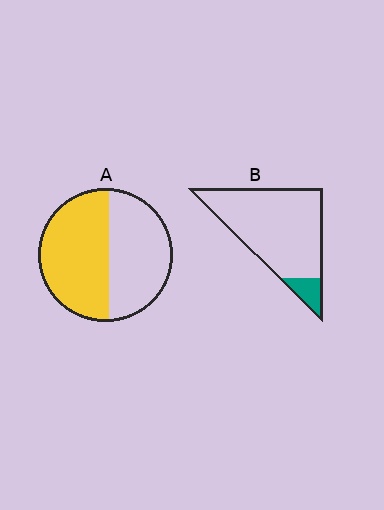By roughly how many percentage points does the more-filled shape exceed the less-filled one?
By roughly 40 percentage points (A over B).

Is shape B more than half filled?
No.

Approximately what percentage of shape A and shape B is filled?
A is approximately 55% and B is approximately 10%.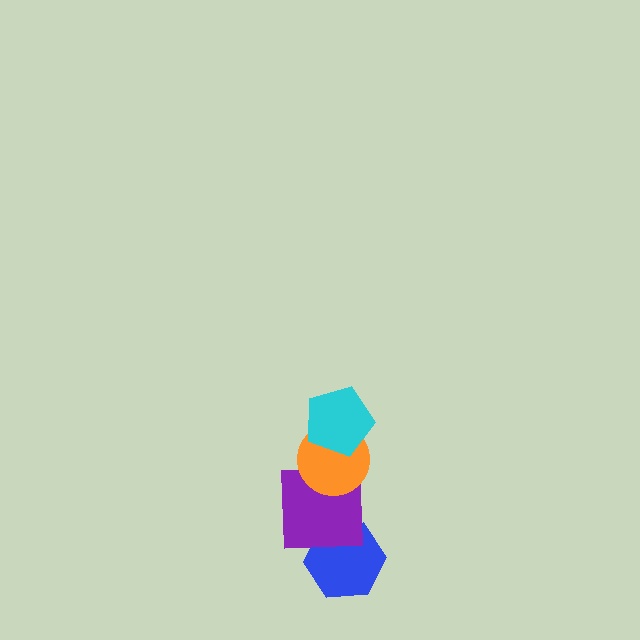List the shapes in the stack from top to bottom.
From top to bottom: the cyan pentagon, the orange circle, the purple square, the blue hexagon.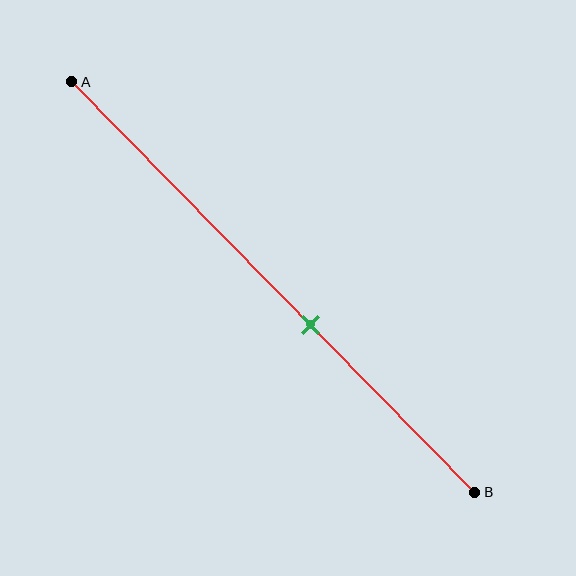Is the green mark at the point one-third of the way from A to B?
No, the mark is at about 60% from A, not at the 33% one-third point.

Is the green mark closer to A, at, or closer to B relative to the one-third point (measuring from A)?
The green mark is closer to point B than the one-third point of segment AB.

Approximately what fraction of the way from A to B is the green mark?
The green mark is approximately 60% of the way from A to B.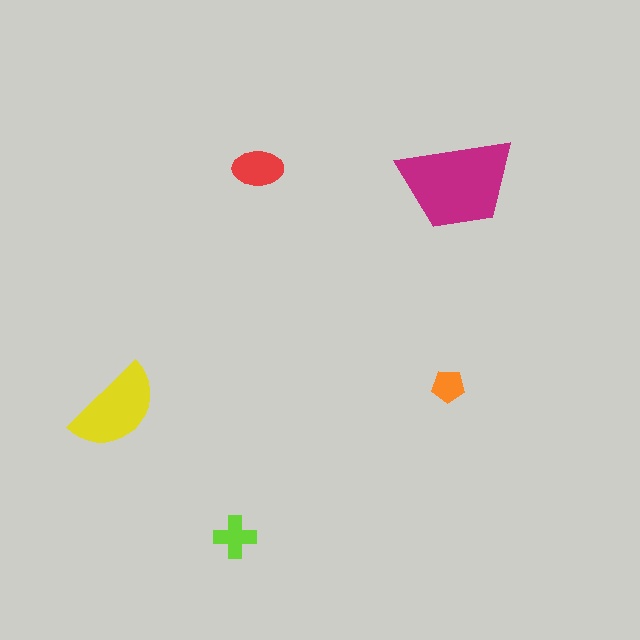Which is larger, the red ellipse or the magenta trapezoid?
The magenta trapezoid.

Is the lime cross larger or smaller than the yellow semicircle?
Smaller.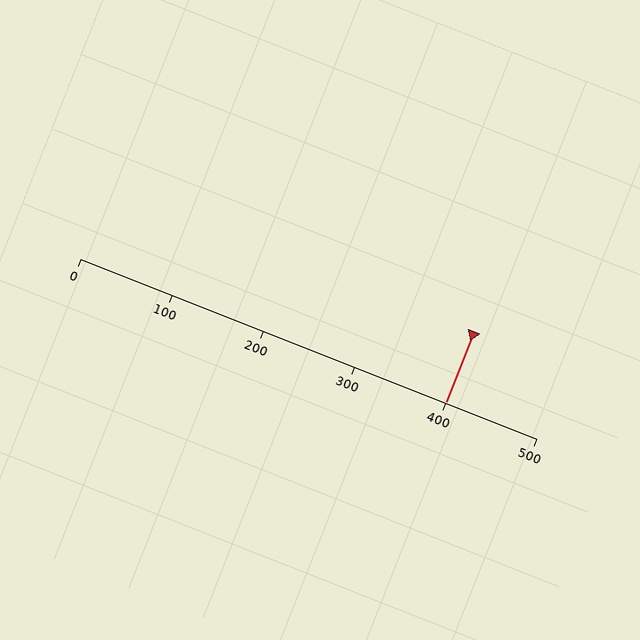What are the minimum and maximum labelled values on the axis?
The axis runs from 0 to 500.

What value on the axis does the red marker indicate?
The marker indicates approximately 400.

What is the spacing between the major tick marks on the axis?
The major ticks are spaced 100 apart.